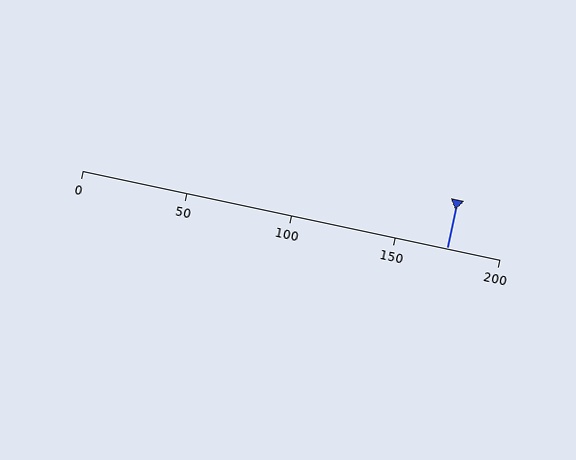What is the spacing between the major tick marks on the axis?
The major ticks are spaced 50 apart.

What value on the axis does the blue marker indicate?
The marker indicates approximately 175.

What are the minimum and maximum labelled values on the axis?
The axis runs from 0 to 200.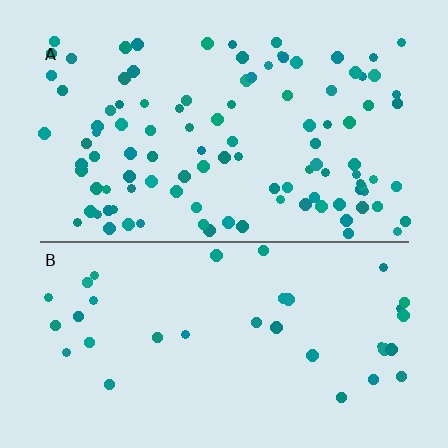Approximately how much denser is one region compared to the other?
Approximately 3.0× — region A over region B.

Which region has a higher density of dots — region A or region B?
A (the top).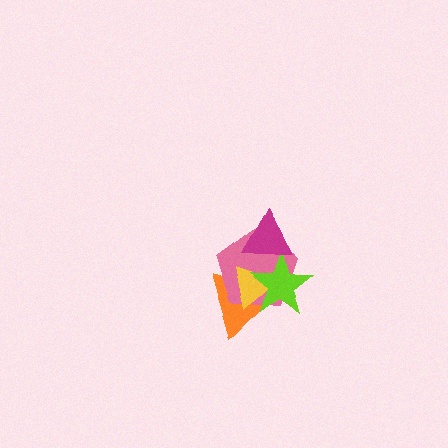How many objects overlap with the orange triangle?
3 objects overlap with the orange triangle.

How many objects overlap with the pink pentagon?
4 objects overlap with the pink pentagon.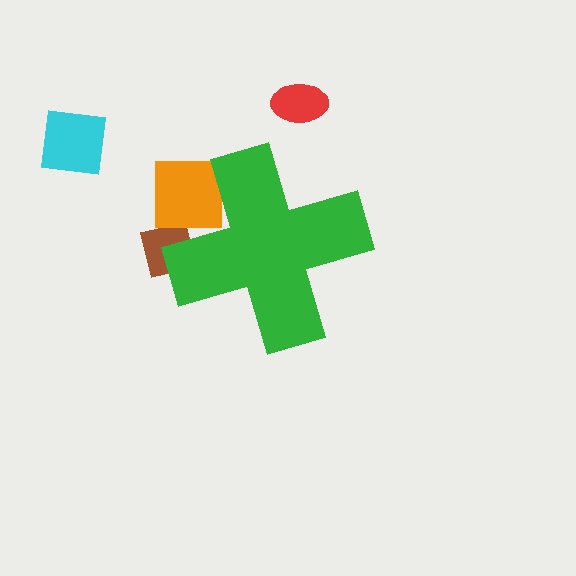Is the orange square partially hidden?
Yes, the orange square is partially hidden behind the green cross.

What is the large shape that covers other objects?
A green cross.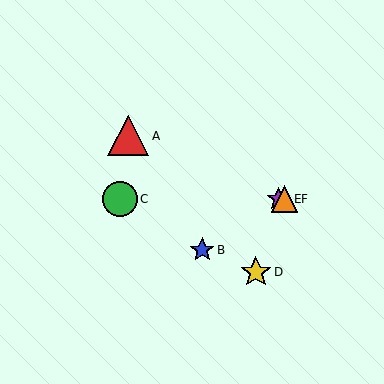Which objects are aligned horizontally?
Objects C, E, F are aligned horizontally.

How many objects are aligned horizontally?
3 objects (C, E, F) are aligned horizontally.